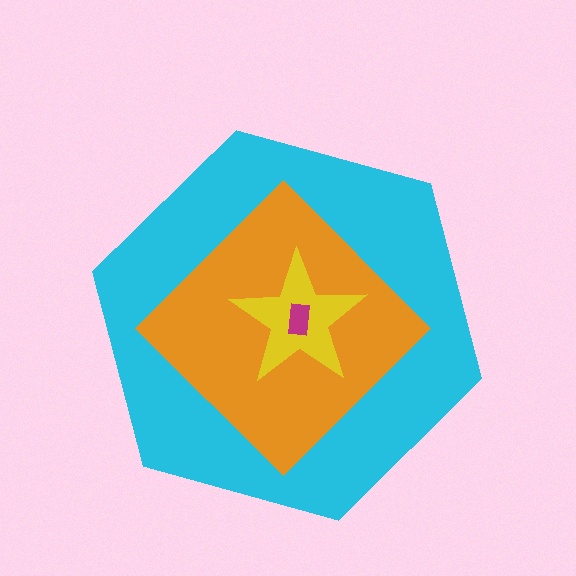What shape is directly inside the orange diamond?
The yellow star.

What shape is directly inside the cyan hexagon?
The orange diamond.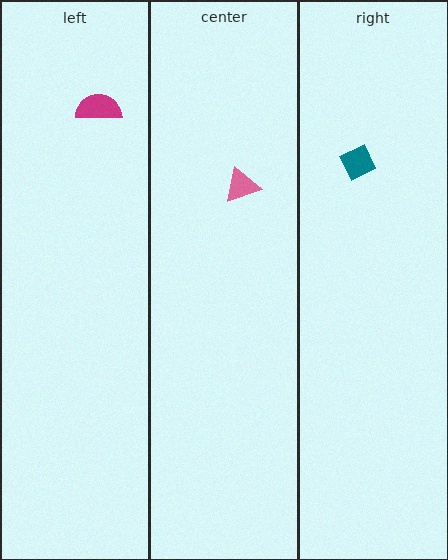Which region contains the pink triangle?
The center region.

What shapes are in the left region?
The magenta semicircle.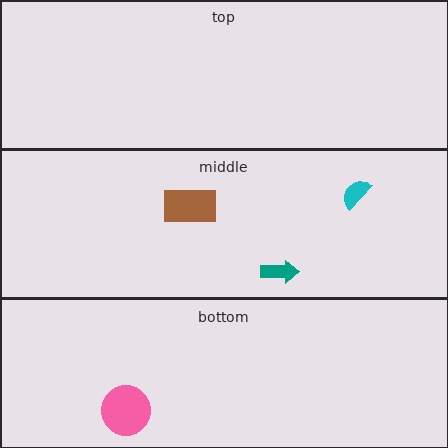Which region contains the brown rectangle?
The middle region.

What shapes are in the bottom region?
The pink circle.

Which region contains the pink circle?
The bottom region.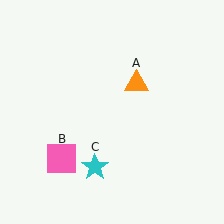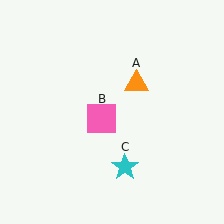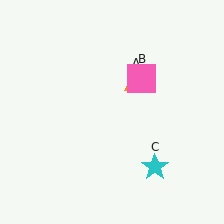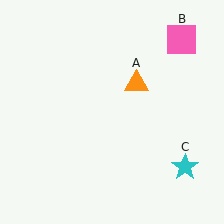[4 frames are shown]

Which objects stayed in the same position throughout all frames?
Orange triangle (object A) remained stationary.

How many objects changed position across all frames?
2 objects changed position: pink square (object B), cyan star (object C).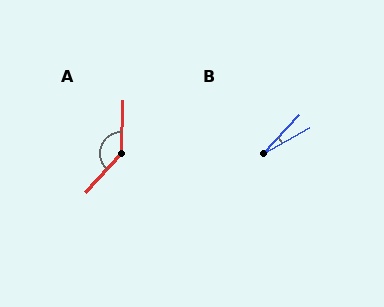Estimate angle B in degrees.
Approximately 17 degrees.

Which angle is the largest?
A, at approximately 140 degrees.